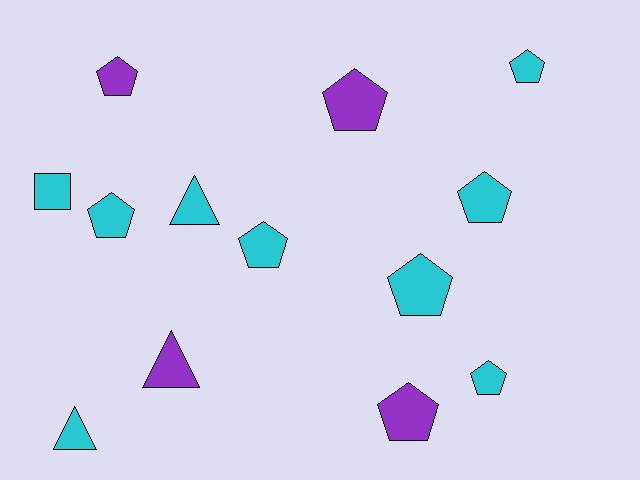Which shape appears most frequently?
Pentagon, with 9 objects.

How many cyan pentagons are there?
There are 6 cyan pentagons.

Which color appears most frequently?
Cyan, with 9 objects.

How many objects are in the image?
There are 13 objects.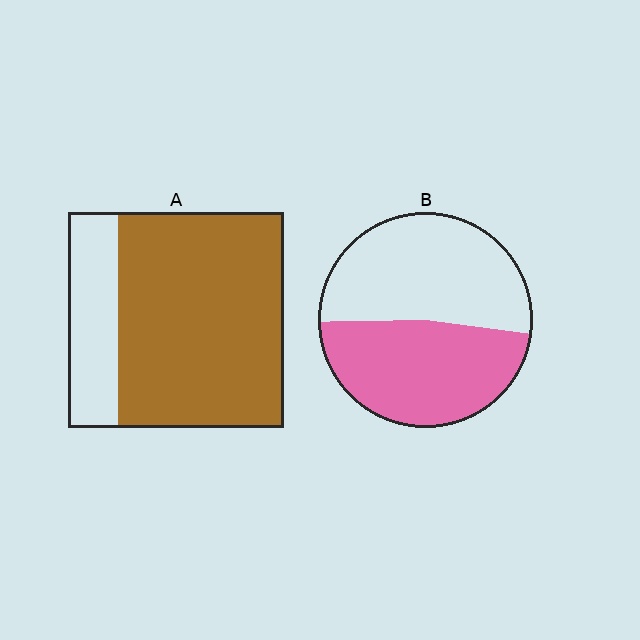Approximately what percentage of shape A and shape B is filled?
A is approximately 75% and B is approximately 50%.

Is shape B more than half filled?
Roughly half.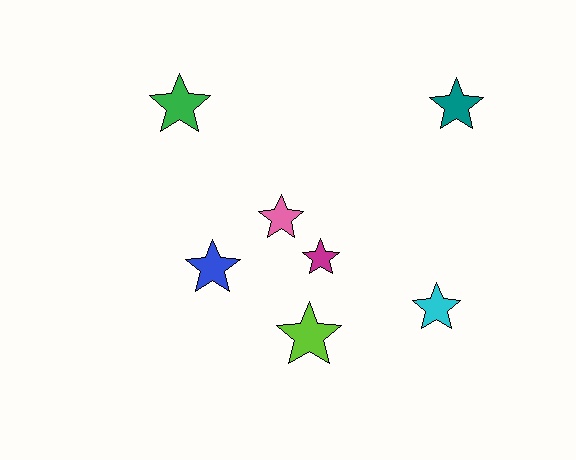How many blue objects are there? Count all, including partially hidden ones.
There is 1 blue object.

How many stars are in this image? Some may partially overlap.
There are 7 stars.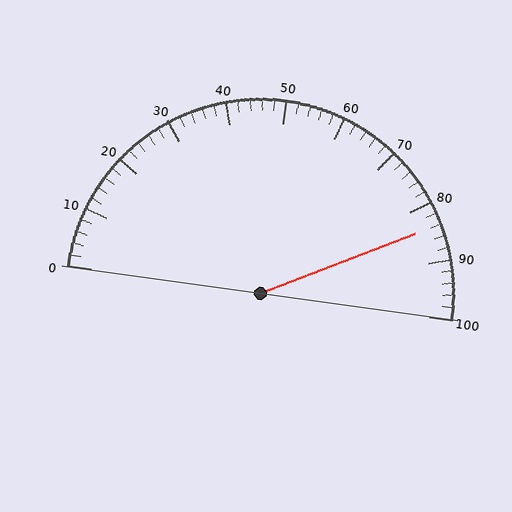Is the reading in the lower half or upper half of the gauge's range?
The reading is in the upper half of the range (0 to 100).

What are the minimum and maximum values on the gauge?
The gauge ranges from 0 to 100.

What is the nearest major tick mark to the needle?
The nearest major tick mark is 80.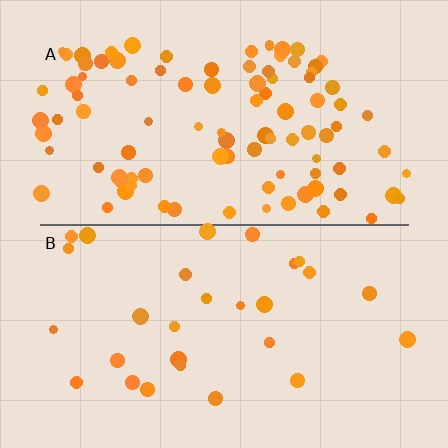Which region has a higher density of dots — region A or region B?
A (the top).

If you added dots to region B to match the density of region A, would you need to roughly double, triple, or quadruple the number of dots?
Approximately triple.